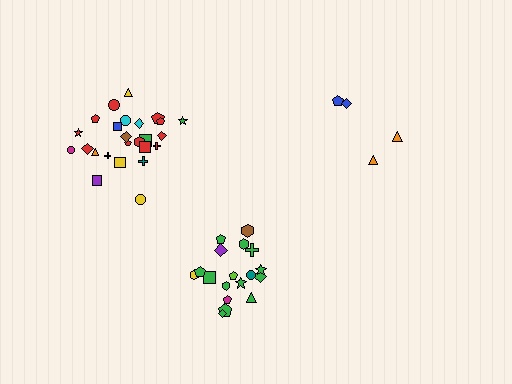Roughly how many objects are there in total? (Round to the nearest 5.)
Roughly 45 objects in total.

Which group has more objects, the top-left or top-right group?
The top-left group.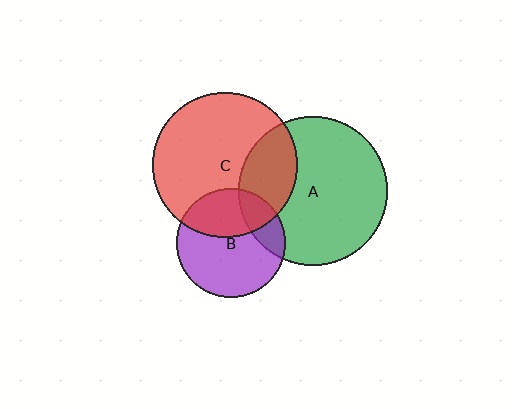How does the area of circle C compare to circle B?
Approximately 1.7 times.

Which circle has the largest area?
Circle A (green).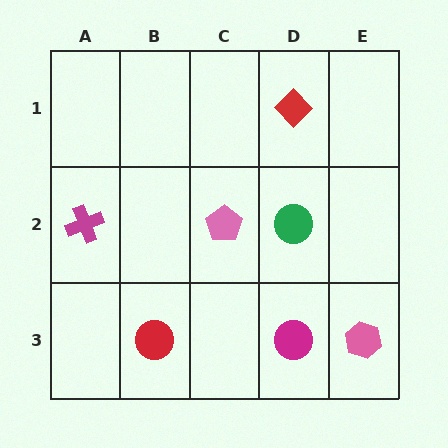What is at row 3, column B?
A red circle.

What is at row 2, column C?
A pink pentagon.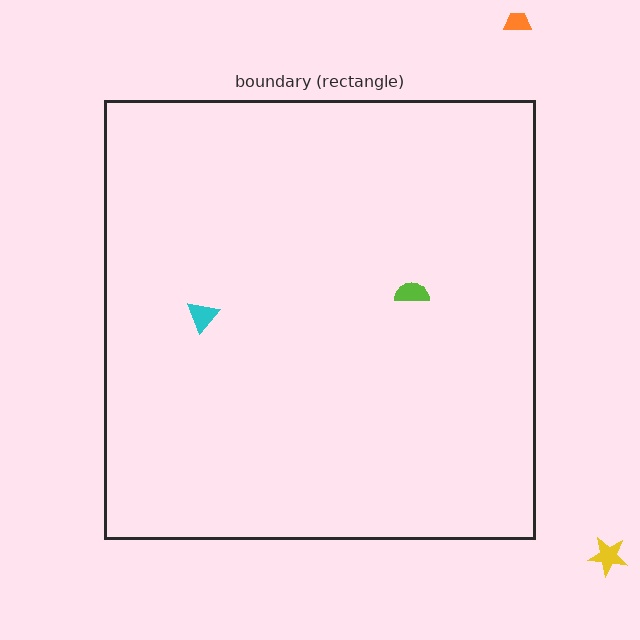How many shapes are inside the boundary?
2 inside, 2 outside.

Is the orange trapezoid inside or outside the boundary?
Outside.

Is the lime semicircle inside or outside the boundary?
Inside.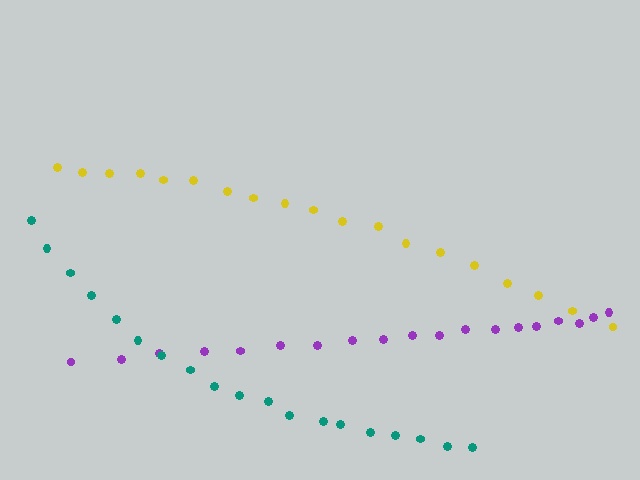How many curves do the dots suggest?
There are 3 distinct paths.